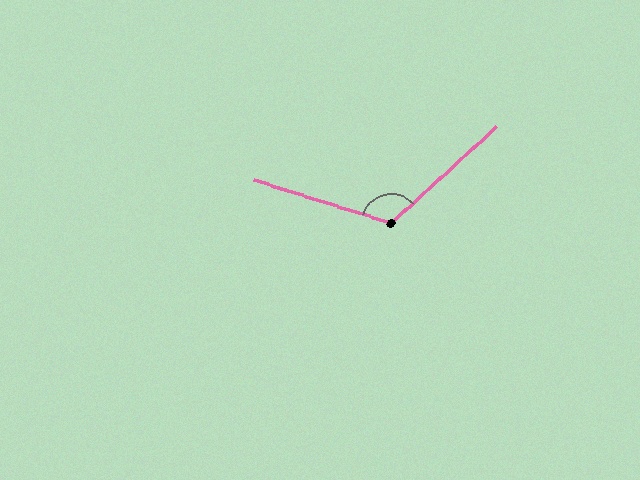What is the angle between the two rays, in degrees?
Approximately 120 degrees.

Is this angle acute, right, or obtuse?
It is obtuse.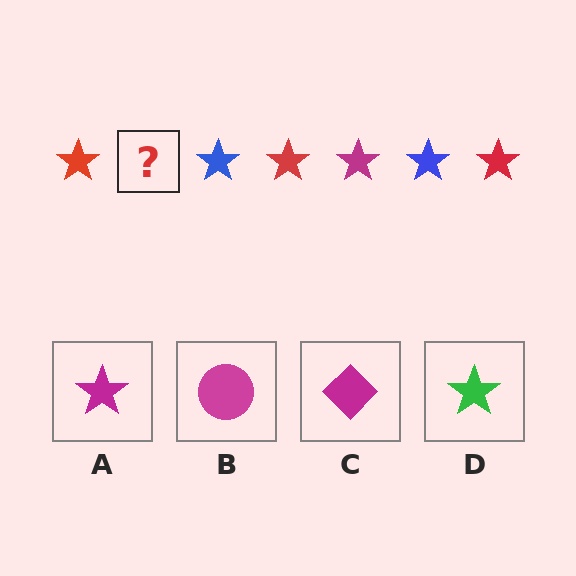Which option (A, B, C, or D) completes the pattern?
A.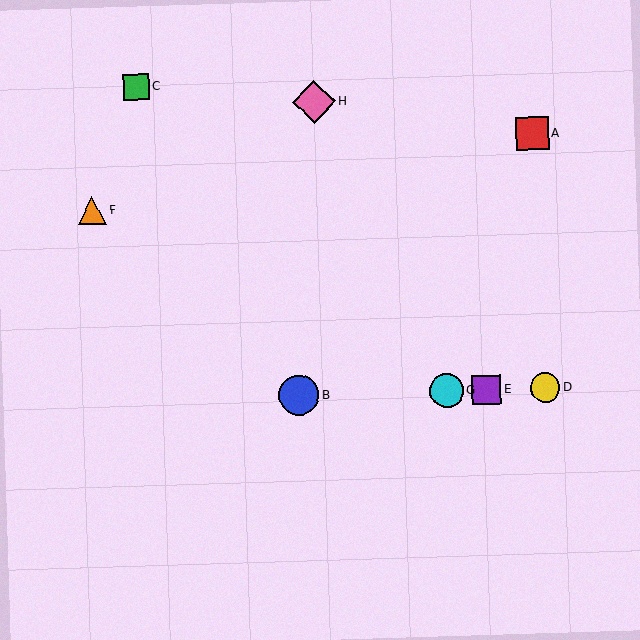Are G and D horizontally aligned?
Yes, both are at y≈391.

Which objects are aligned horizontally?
Objects B, D, E, G are aligned horizontally.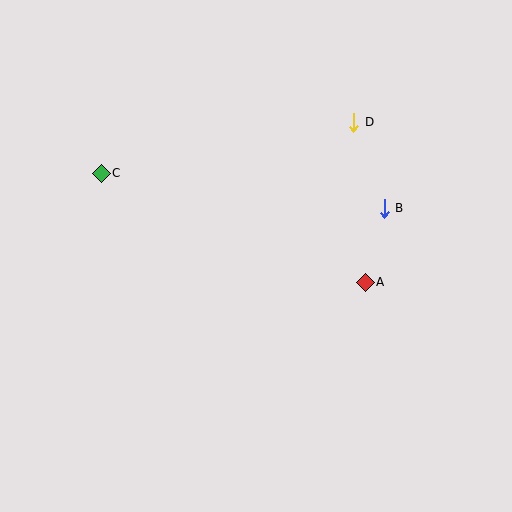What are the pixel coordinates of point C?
Point C is at (101, 173).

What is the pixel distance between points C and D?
The distance between C and D is 257 pixels.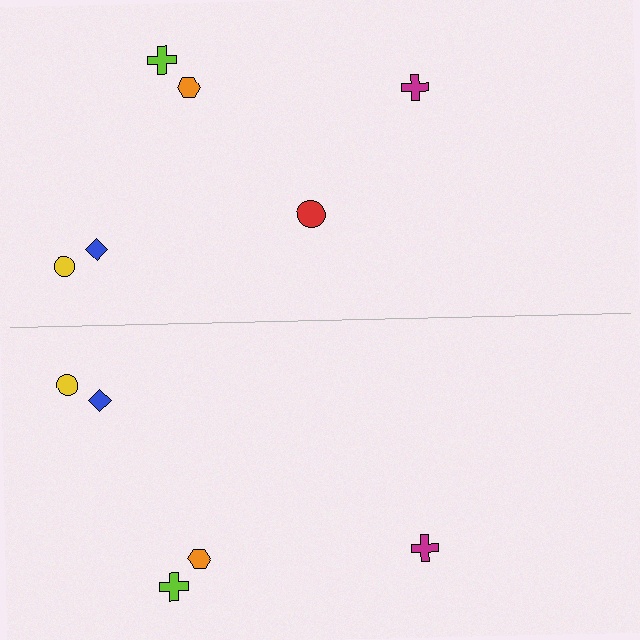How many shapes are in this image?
There are 11 shapes in this image.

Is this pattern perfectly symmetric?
No, the pattern is not perfectly symmetric. A red circle is missing from the bottom side.